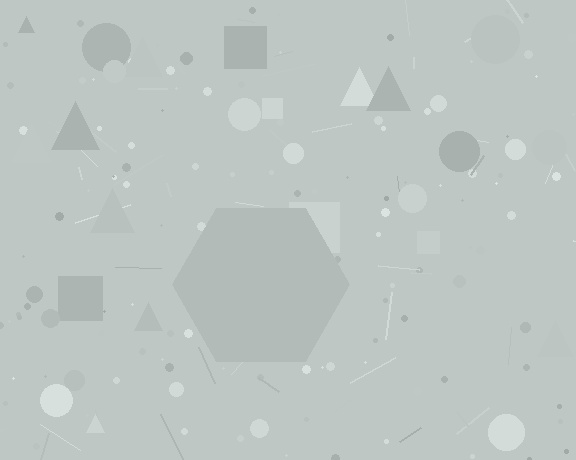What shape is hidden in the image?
A hexagon is hidden in the image.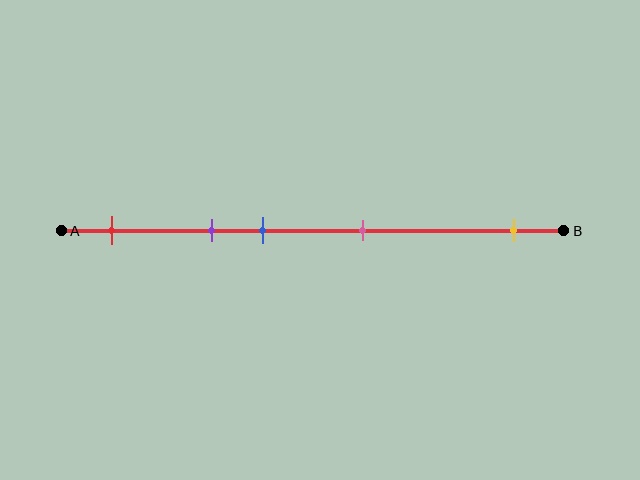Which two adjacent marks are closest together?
The purple and blue marks are the closest adjacent pair.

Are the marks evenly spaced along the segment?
No, the marks are not evenly spaced.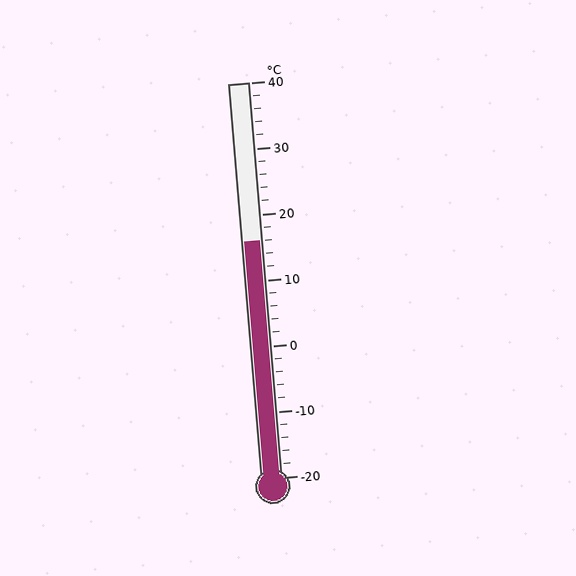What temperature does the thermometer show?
The thermometer shows approximately 16°C.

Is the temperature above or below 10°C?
The temperature is above 10°C.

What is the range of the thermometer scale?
The thermometer scale ranges from -20°C to 40°C.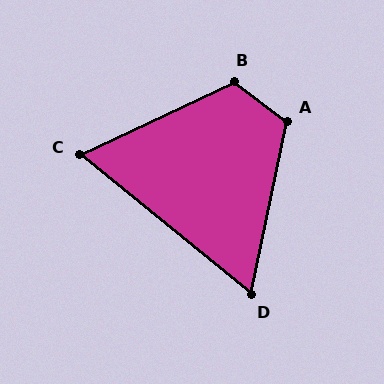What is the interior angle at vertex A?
Approximately 116 degrees (obtuse).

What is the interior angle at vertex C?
Approximately 64 degrees (acute).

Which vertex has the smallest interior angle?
D, at approximately 63 degrees.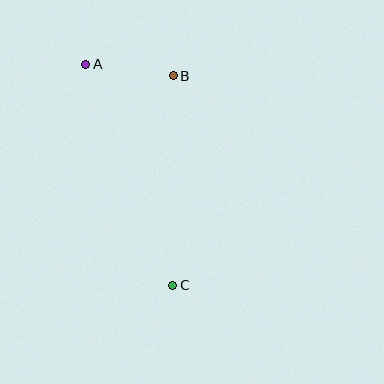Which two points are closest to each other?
Points A and B are closest to each other.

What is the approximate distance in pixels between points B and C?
The distance between B and C is approximately 210 pixels.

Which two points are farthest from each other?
Points A and C are farthest from each other.